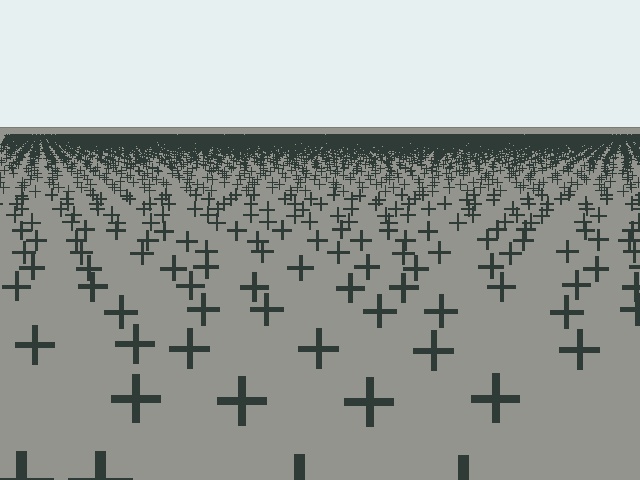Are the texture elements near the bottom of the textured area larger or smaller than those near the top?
Larger. Near the bottom, elements are closer to the viewer and appear at a bigger on-screen size.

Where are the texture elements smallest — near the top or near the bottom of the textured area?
Near the top.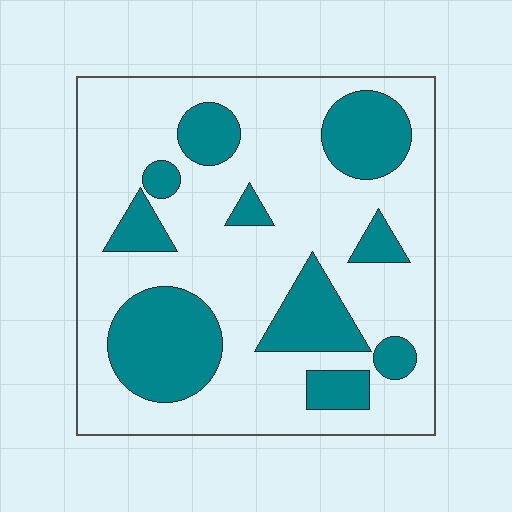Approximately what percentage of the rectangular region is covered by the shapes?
Approximately 30%.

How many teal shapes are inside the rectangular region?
10.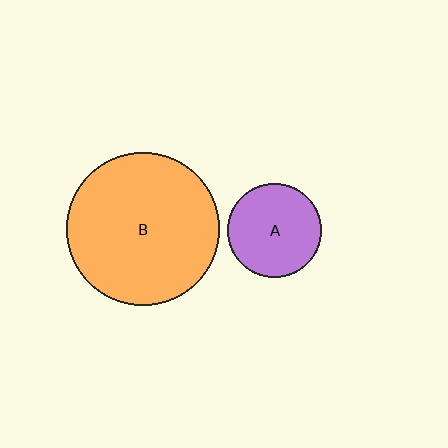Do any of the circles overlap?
No, none of the circles overlap.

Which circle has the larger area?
Circle B (orange).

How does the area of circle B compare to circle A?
Approximately 2.6 times.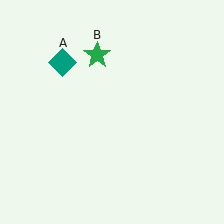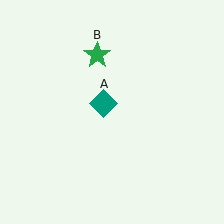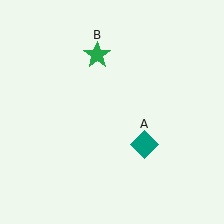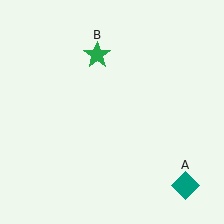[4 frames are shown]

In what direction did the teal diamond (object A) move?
The teal diamond (object A) moved down and to the right.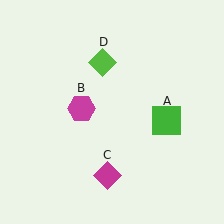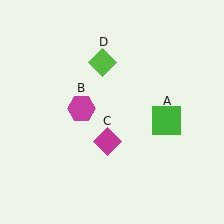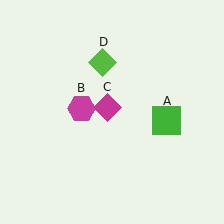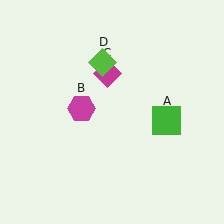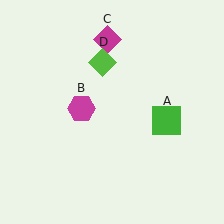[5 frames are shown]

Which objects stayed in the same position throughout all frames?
Green square (object A) and magenta hexagon (object B) and lime diamond (object D) remained stationary.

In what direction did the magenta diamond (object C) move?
The magenta diamond (object C) moved up.